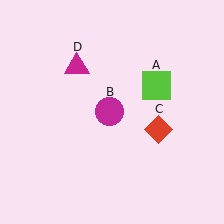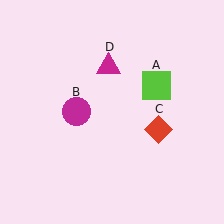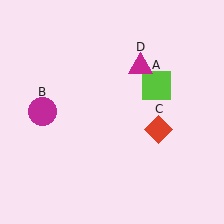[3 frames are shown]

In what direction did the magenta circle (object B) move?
The magenta circle (object B) moved left.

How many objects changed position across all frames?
2 objects changed position: magenta circle (object B), magenta triangle (object D).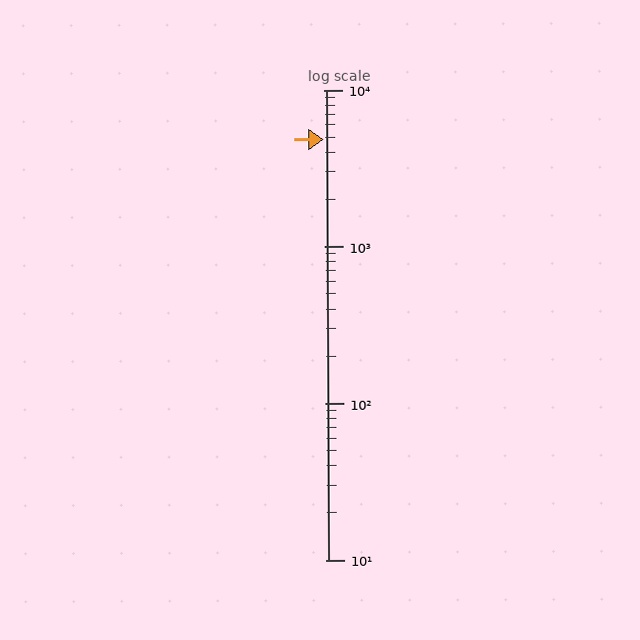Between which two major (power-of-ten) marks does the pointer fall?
The pointer is between 1000 and 10000.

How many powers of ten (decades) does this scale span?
The scale spans 3 decades, from 10 to 10000.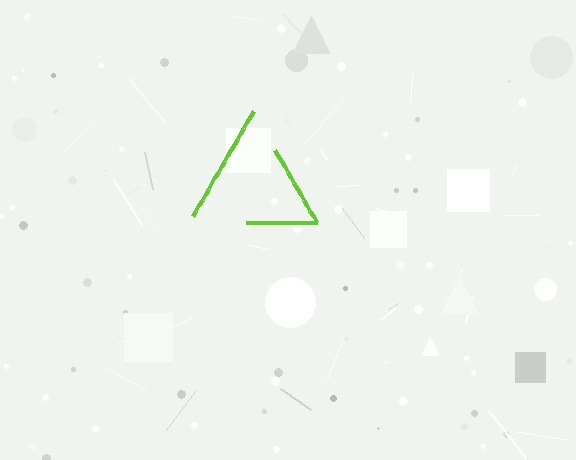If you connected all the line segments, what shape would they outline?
They would outline a triangle.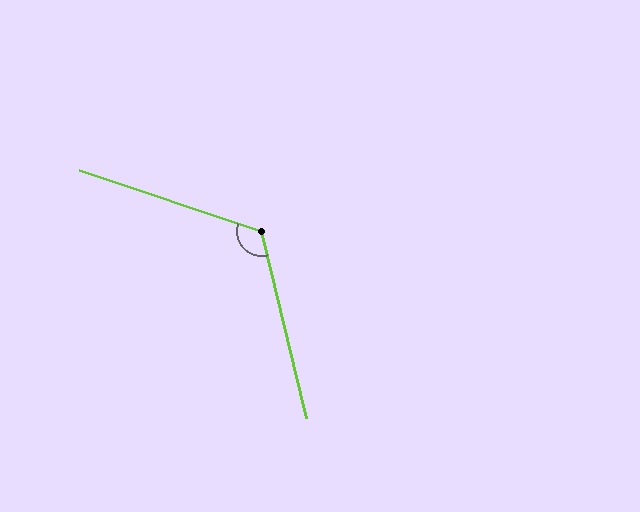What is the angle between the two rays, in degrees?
Approximately 122 degrees.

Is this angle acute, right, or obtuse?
It is obtuse.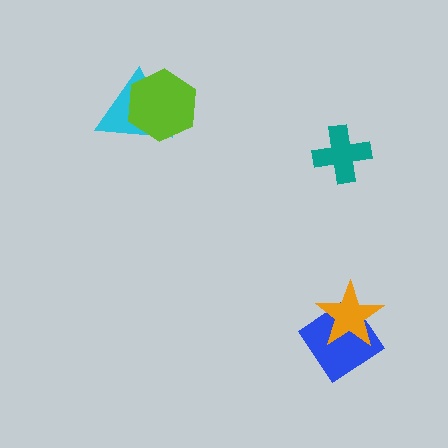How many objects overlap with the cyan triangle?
1 object overlaps with the cyan triangle.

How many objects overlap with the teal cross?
0 objects overlap with the teal cross.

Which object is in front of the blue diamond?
The orange star is in front of the blue diamond.